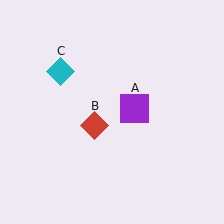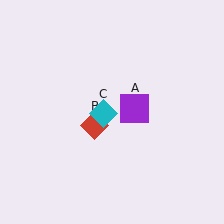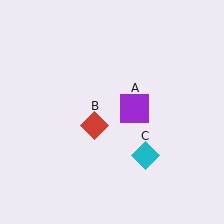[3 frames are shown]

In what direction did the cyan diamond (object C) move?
The cyan diamond (object C) moved down and to the right.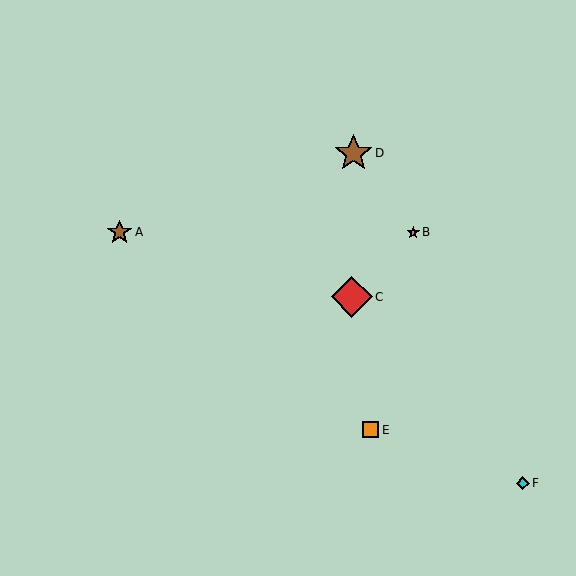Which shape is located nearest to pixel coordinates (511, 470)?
The cyan diamond (labeled F) at (523, 483) is nearest to that location.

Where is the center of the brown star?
The center of the brown star is at (119, 232).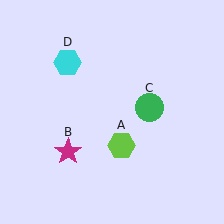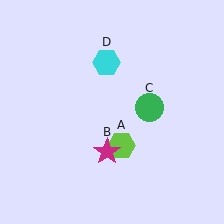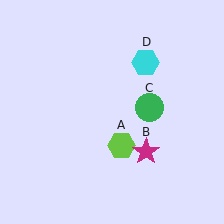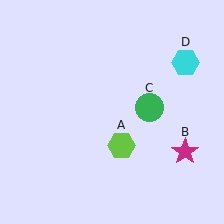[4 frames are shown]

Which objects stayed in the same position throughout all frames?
Lime hexagon (object A) and green circle (object C) remained stationary.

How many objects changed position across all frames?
2 objects changed position: magenta star (object B), cyan hexagon (object D).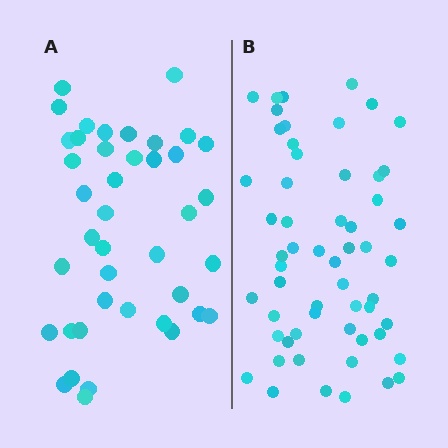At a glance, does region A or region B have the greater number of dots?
Region B (the right region) has more dots.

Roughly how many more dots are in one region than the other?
Region B has approximately 15 more dots than region A.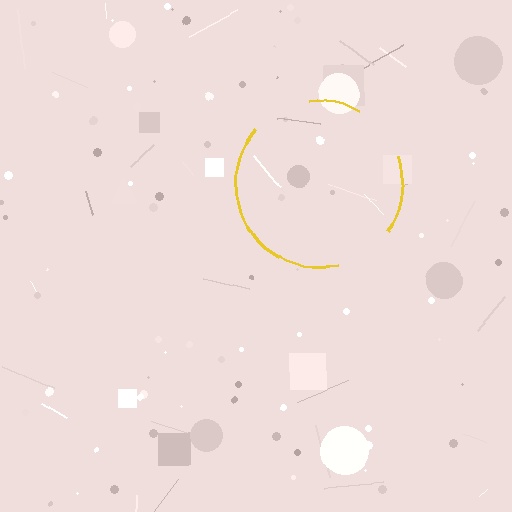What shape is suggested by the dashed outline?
The dashed outline suggests a circle.